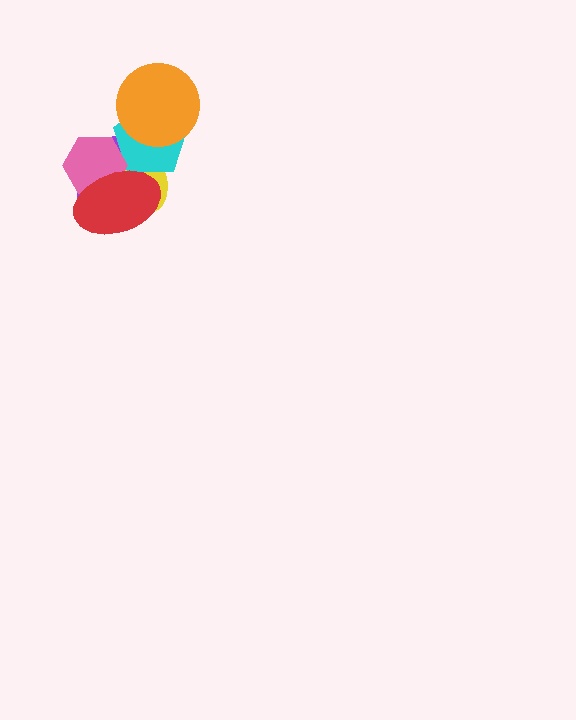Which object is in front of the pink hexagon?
The red ellipse is in front of the pink hexagon.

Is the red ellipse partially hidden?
No, no other shape covers it.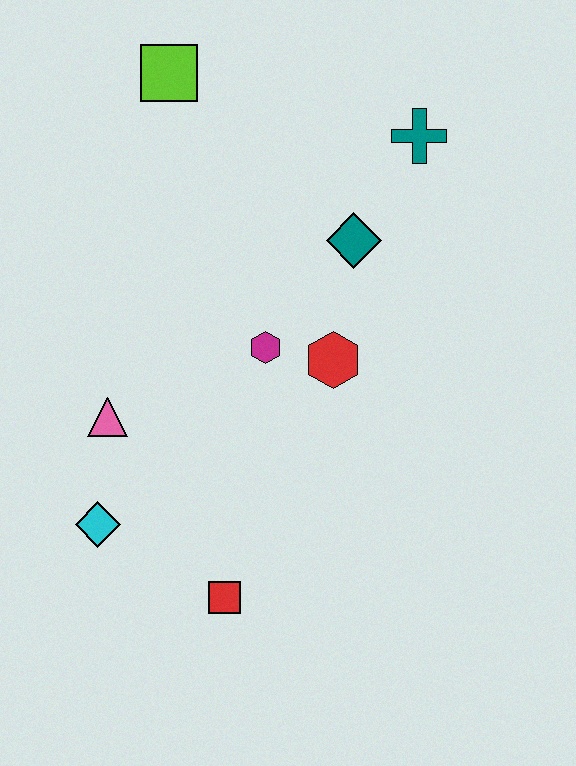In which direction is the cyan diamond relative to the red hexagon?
The cyan diamond is to the left of the red hexagon.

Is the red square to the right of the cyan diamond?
Yes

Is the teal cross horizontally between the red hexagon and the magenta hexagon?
No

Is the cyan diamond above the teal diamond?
No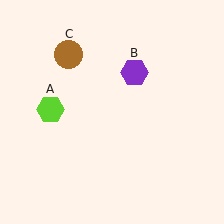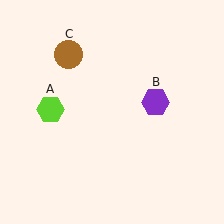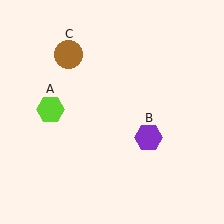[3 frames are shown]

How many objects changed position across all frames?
1 object changed position: purple hexagon (object B).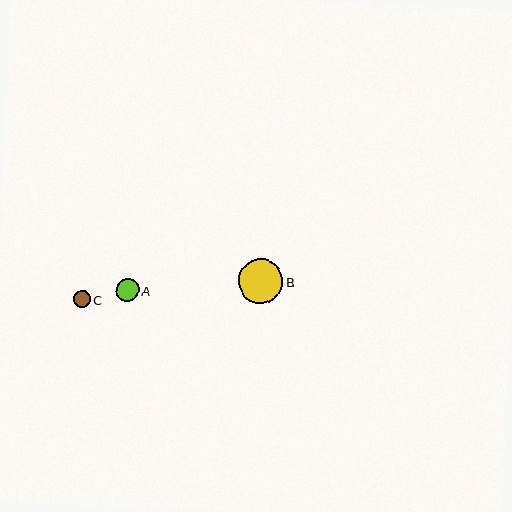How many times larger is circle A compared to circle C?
Circle A is approximately 1.4 times the size of circle C.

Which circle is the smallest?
Circle C is the smallest with a size of approximately 17 pixels.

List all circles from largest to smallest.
From largest to smallest: B, A, C.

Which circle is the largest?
Circle B is the largest with a size of approximately 44 pixels.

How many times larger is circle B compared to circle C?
Circle B is approximately 2.7 times the size of circle C.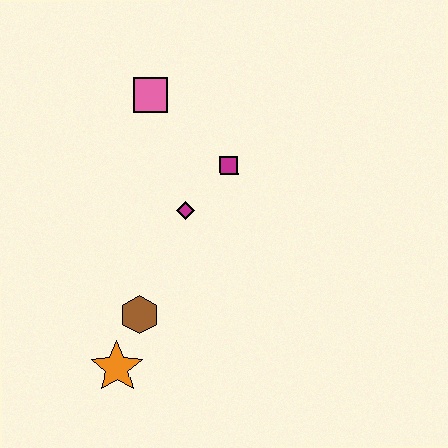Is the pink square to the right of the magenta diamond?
No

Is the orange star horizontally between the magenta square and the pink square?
No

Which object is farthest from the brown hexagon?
The pink square is farthest from the brown hexagon.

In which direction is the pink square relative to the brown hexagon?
The pink square is above the brown hexagon.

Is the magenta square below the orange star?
No